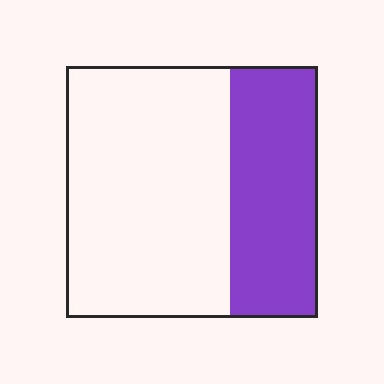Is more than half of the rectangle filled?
No.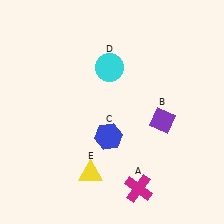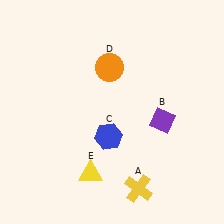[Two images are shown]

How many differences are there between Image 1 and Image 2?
There are 2 differences between the two images.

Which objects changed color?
A changed from magenta to yellow. D changed from cyan to orange.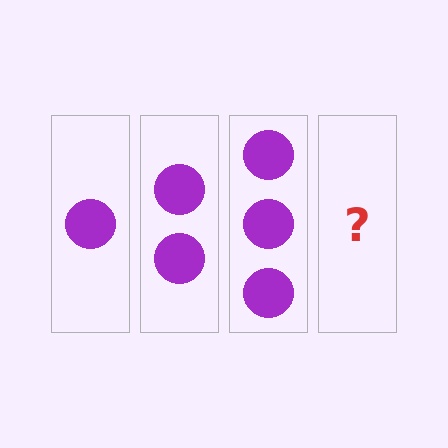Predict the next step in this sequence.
The next step is 4 circles.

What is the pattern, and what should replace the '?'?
The pattern is that each step adds one more circle. The '?' should be 4 circles.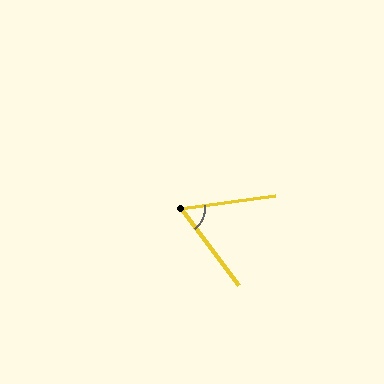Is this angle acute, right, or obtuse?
It is acute.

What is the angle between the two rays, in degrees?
Approximately 61 degrees.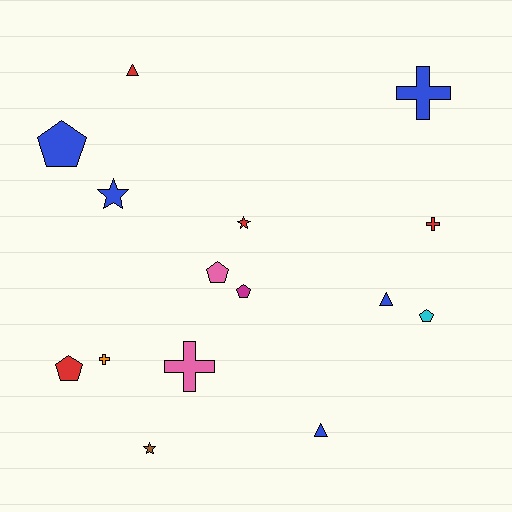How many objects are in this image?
There are 15 objects.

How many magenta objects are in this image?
There is 1 magenta object.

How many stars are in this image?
There are 3 stars.